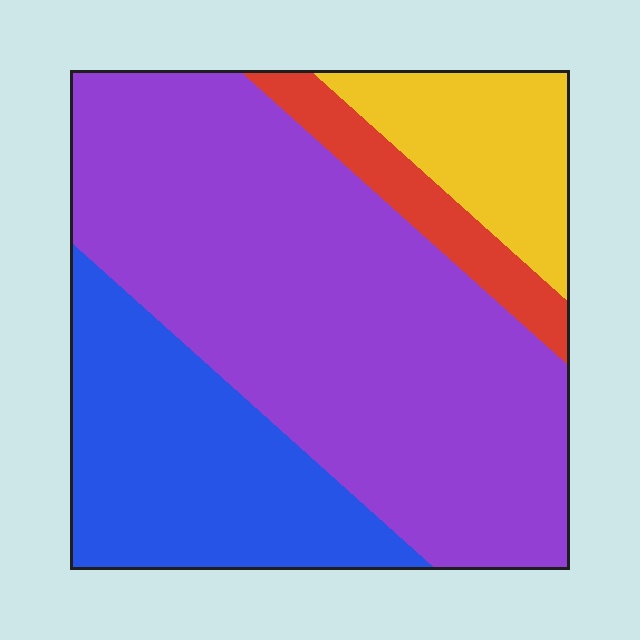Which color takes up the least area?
Red, at roughly 10%.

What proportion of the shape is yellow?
Yellow covers 12% of the shape.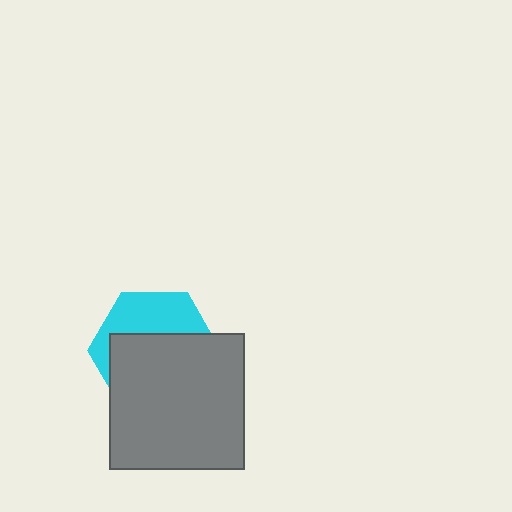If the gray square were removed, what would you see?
You would see the complete cyan hexagon.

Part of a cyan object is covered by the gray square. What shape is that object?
It is a hexagon.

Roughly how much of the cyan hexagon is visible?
A small part of it is visible (roughly 38%).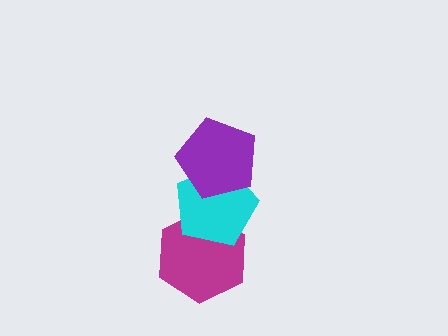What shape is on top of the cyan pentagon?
The purple pentagon is on top of the cyan pentagon.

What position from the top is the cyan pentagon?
The cyan pentagon is 2nd from the top.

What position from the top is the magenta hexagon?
The magenta hexagon is 3rd from the top.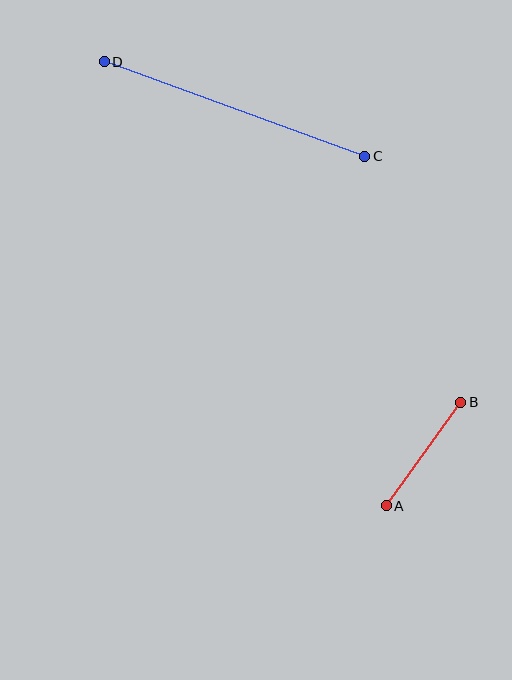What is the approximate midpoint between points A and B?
The midpoint is at approximately (424, 454) pixels.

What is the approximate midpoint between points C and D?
The midpoint is at approximately (235, 109) pixels.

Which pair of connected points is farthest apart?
Points C and D are farthest apart.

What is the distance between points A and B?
The distance is approximately 128 pixels.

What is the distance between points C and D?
The distance is approximately 277 pixels.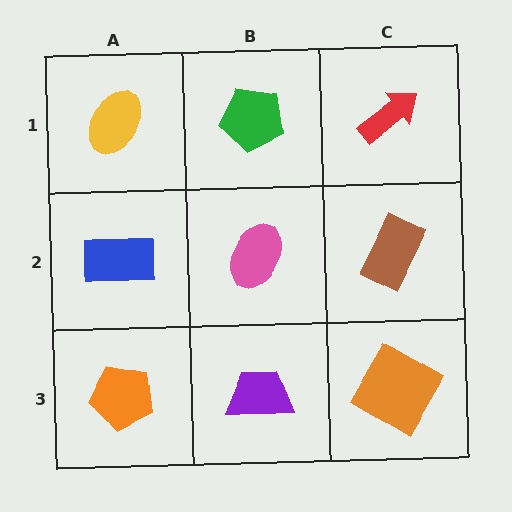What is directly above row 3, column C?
A brown rectangle.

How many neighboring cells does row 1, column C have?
2.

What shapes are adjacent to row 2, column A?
A yellow ellipse (row 1, column A), an orange pentagon (row 3, column A), a pink ellipse (row 2, column B).